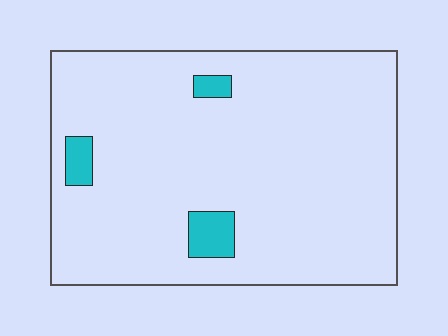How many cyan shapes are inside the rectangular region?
3.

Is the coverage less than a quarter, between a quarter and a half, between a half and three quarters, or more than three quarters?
Less than a quarter.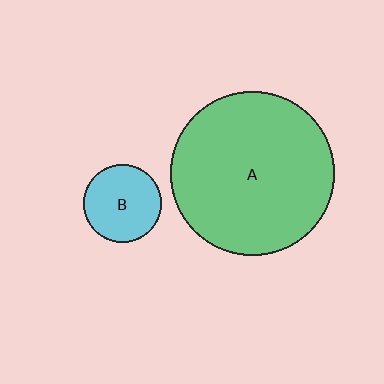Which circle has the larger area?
Circle A (green).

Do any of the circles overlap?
No, none of the circles overlap.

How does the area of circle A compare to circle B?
Approximately 4.4 times.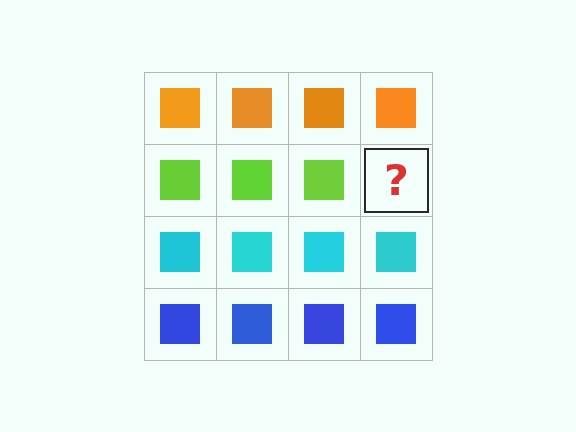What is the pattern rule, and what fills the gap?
The rule is that each row has a consistent color. The gap should be filled with a lime square.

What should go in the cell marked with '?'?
The missing cell should contain a lime square.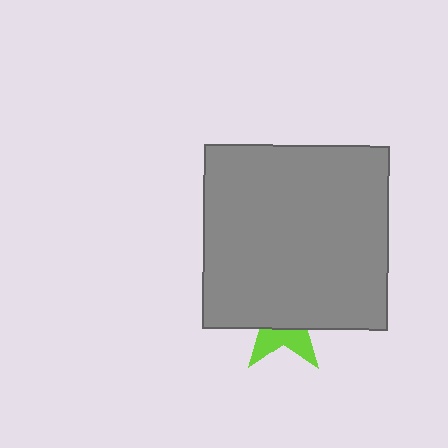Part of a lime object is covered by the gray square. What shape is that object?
It is a star.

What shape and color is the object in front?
The object in front is a gray square.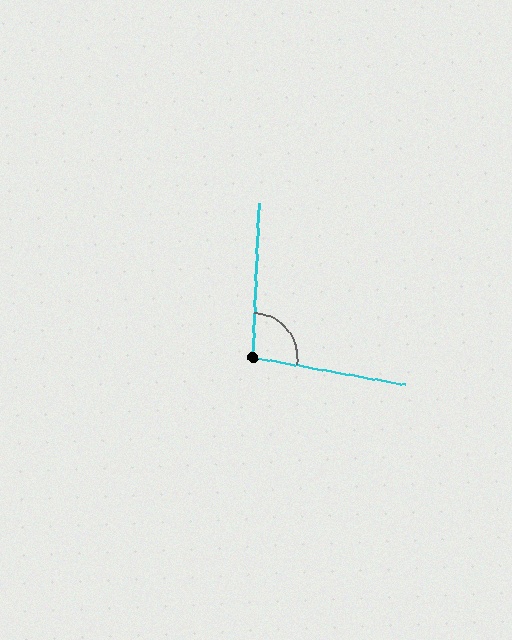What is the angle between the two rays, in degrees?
Approximately 98 degrees.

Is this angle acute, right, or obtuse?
It is obtuse.